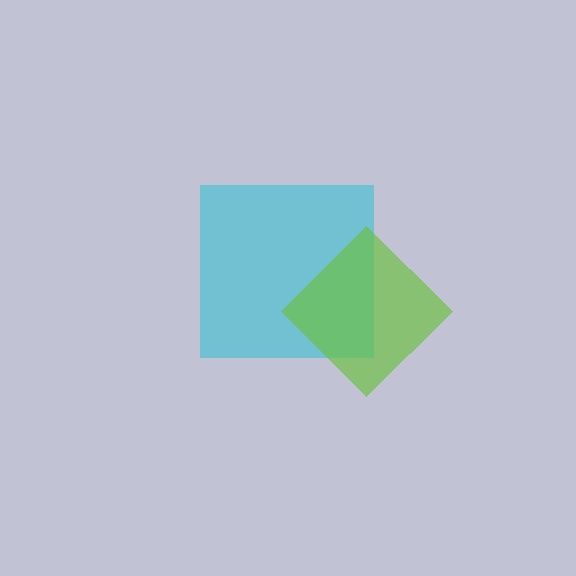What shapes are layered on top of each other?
The layered shapes are: a cyan square, a lime diamond.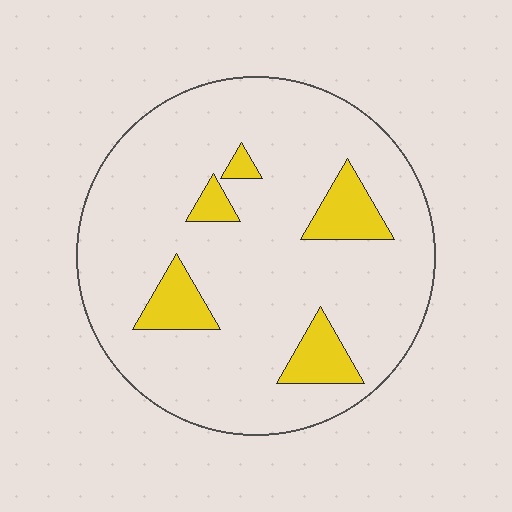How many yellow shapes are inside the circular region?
5.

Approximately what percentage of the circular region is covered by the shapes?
Approximately 15%.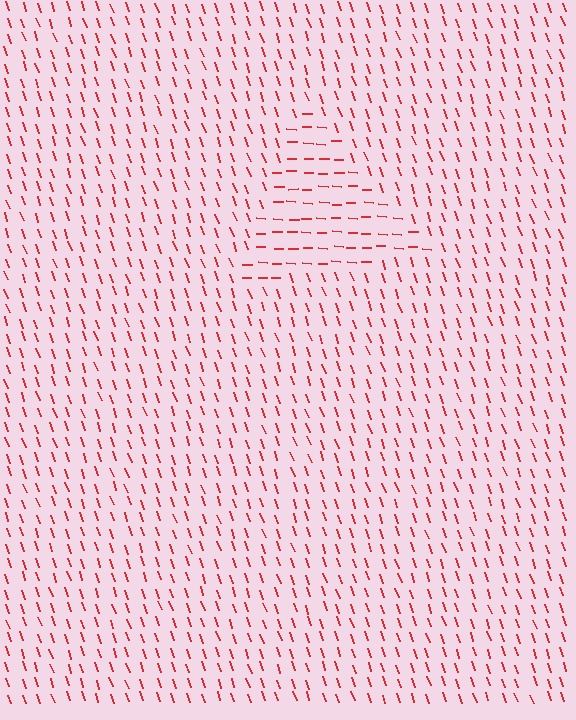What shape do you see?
I see a triangle.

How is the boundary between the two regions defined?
The boundary is defined purely by a change in line orientation (approximately 69 degrees difference). All lines are the same color and thickness.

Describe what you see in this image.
The image is filled with small red line segments. A triangle region in the image has lines oriented differently from the surrounding lines, creating a visible texture boundary.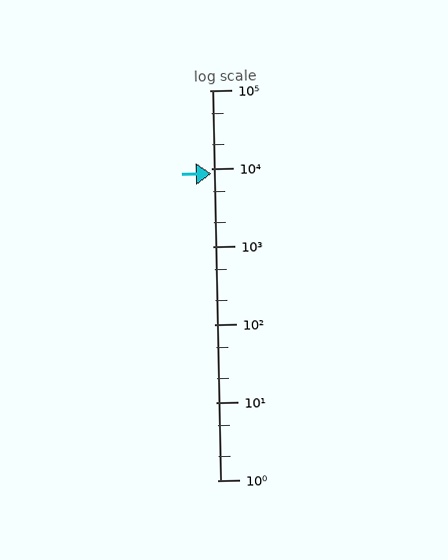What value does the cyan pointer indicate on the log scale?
The pointer indicates approximately 8600.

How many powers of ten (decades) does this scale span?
The scale spans 5 decades, from 1 to 100000.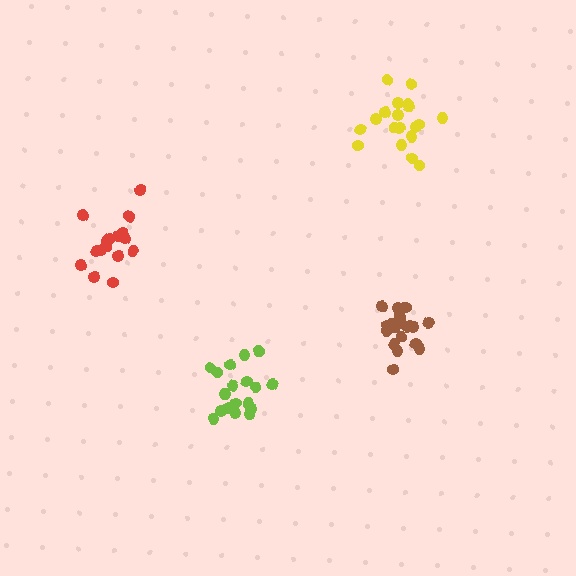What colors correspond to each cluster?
The clusters are colored: red, lime, yellow, brown.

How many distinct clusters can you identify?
There are 4 distinct clusters.